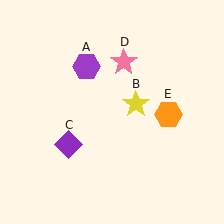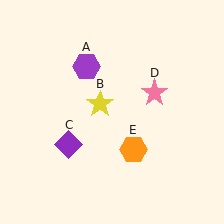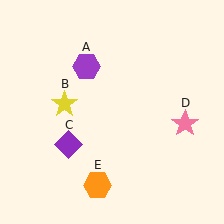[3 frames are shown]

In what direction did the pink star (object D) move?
The pink star (object D) moved down and to the right.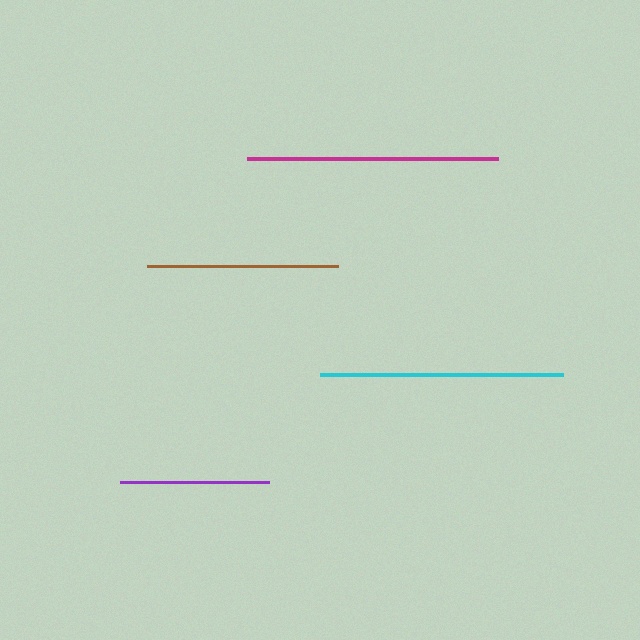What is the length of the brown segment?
The brown segment is approximately 190 pixels long.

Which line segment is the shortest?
The purple line is the shortest at approximately 149 pixels.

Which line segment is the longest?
The magenta line is the longest at approximately 251 pixels.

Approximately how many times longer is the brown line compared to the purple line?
The brown line is approximately 1.3 times the length of the purple line.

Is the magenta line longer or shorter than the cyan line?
The magenta line is longer than the cyan line.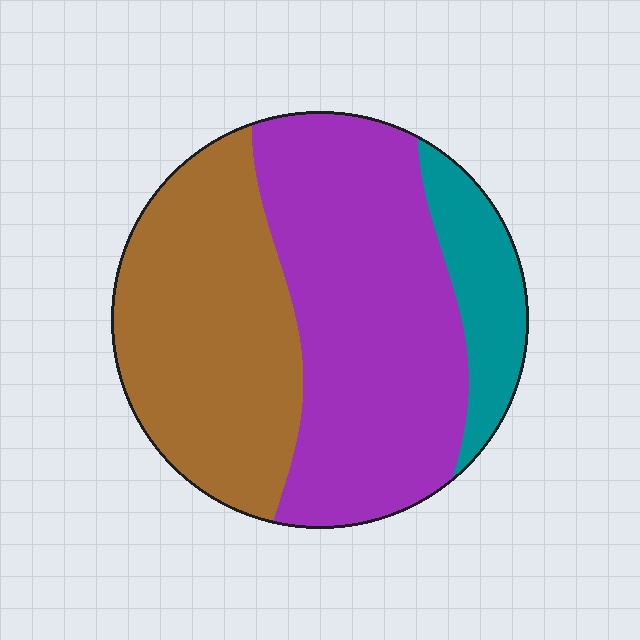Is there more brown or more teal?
Brown.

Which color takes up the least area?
Teal, at roughly 15%.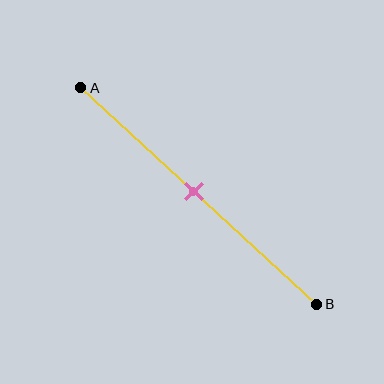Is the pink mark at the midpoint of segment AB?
Yes, the mark is approximately at the midpoint.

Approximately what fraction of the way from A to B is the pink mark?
The pink mark is approximately 50% of the way from A to B.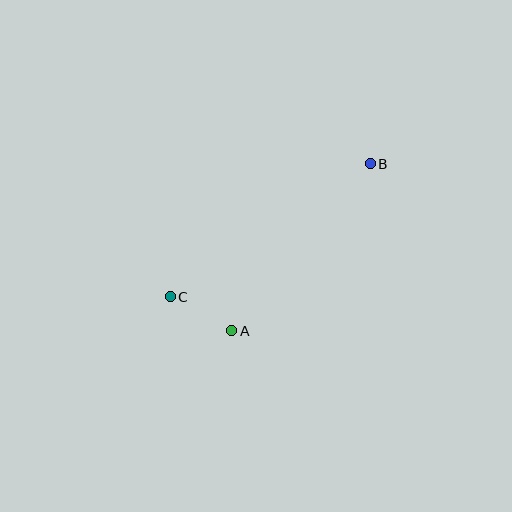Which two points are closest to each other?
Points A and C are closest to each other.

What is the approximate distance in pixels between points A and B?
The distance between A and B is approximately 217 pixels.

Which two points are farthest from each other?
Points B and C are farthest from each other.